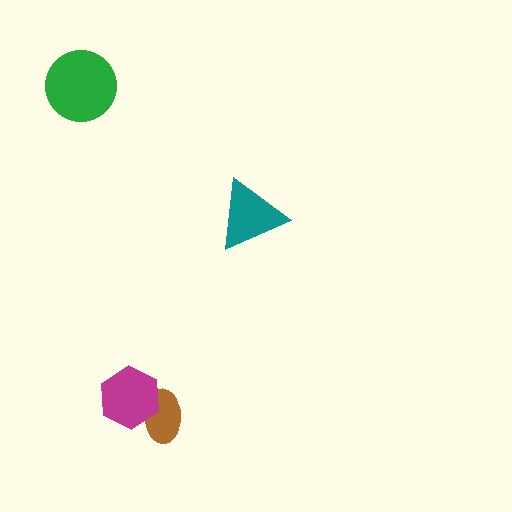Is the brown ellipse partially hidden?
Yes, it is partially covered by another shape.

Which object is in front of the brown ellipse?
The magenta hexagon is in front of the brown ellipse.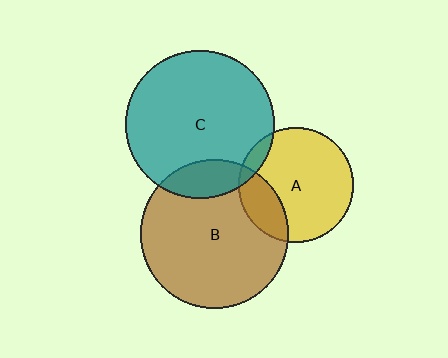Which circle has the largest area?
Circle C (teal).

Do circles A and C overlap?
Yes.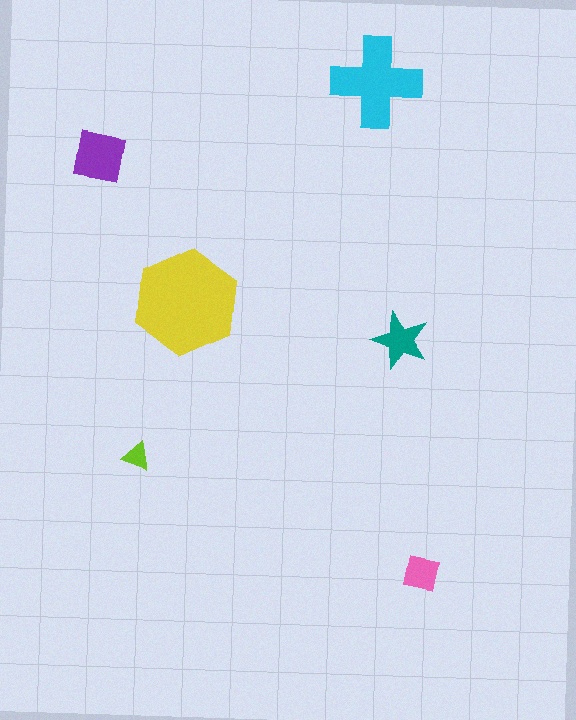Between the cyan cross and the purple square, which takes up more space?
The cyan cross.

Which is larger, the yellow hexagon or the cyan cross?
The yellow hexagon.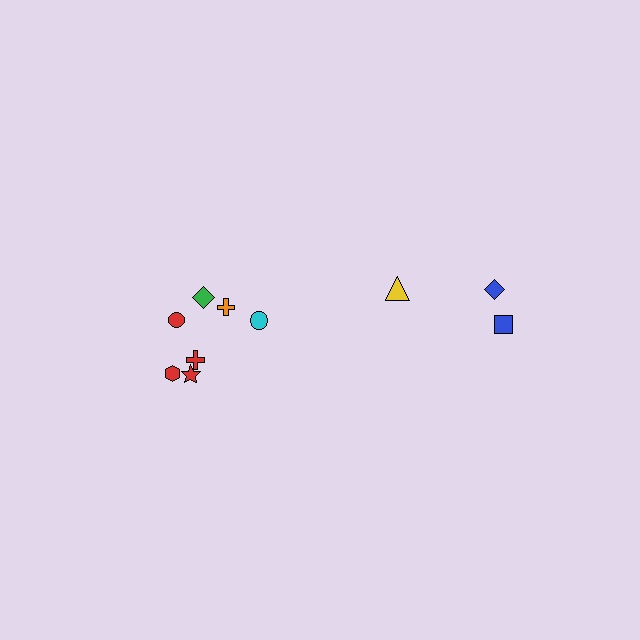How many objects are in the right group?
There are 3 objects.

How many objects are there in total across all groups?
There are 10 objects.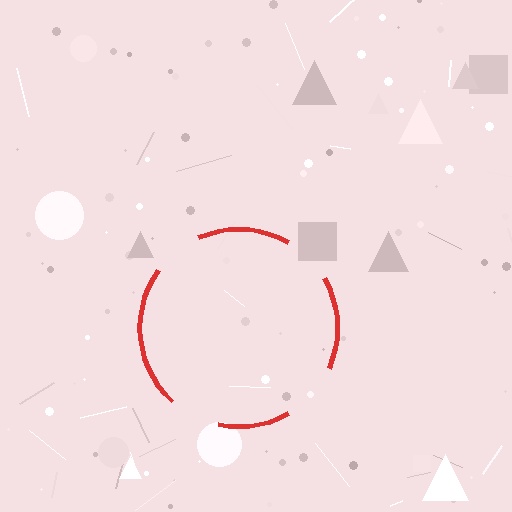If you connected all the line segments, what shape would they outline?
They would outline a circle.